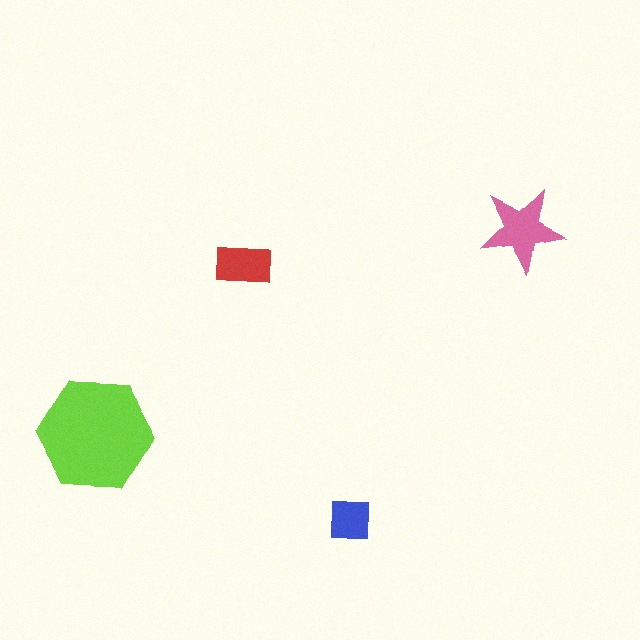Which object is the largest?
The lime hexagon.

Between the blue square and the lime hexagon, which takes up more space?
The lime hexagon.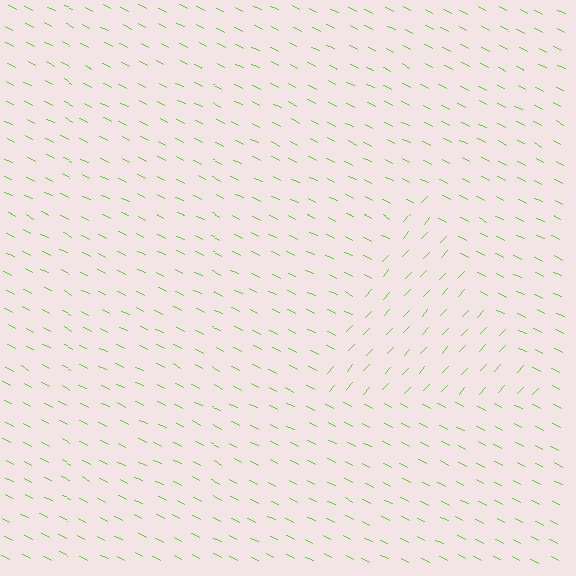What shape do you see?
I see a triangle.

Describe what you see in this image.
The image is filled with small lime line segments. A triangle region in the image has lines oriented differently from the surrounding lines, creating a visible texture boundary.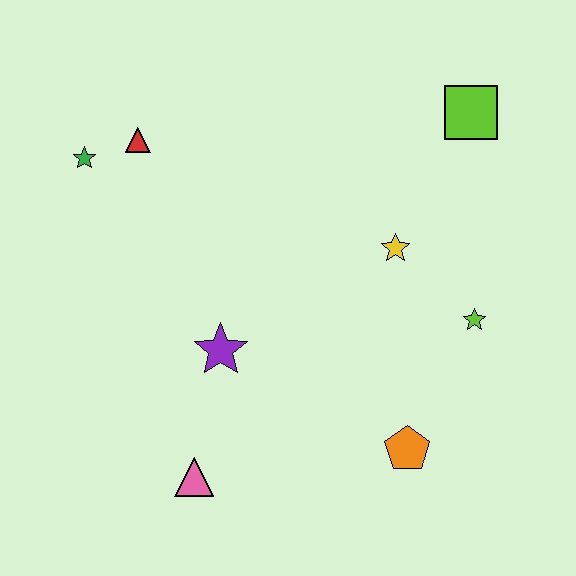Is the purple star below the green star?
Yes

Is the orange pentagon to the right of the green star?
Yes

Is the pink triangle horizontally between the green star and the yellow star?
Yes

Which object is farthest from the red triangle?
The orange pentagon is farthest from the red triangle.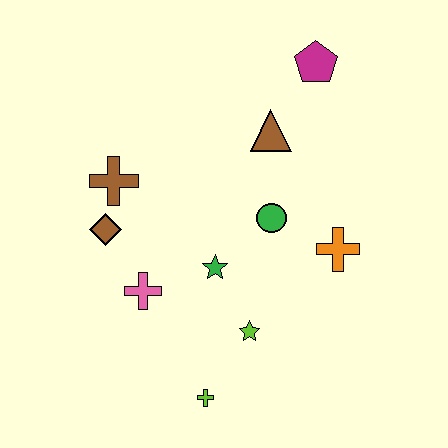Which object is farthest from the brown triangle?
The lime cross is farthest from the brown triangle.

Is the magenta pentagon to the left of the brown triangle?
No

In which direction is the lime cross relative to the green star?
The lime cross is below the green star.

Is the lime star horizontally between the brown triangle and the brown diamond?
Yes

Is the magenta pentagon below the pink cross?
No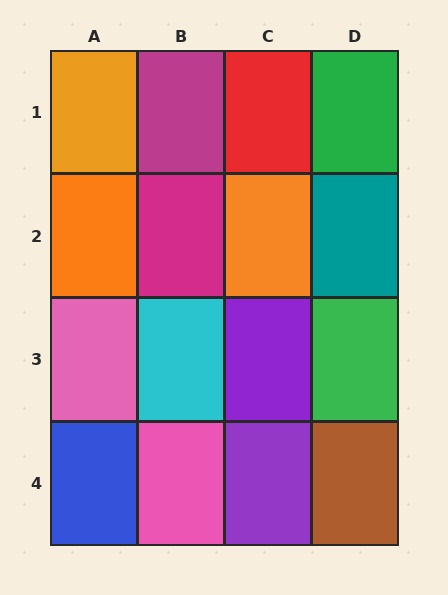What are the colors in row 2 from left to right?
Orange, magenta, orange, teal.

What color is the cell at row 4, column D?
Brown.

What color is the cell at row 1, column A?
Orange.